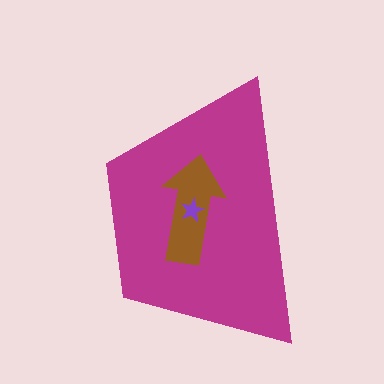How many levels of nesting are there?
3.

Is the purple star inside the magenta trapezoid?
Yes.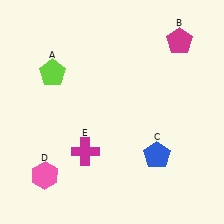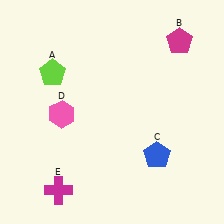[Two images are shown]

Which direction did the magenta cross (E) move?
The magenta cross (E) moved down.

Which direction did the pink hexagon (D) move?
The pink hexagon (D) moved up.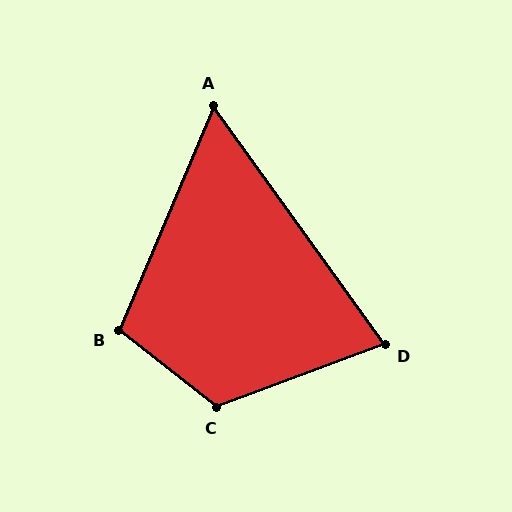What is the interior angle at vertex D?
Approximately 75 degrees (acute).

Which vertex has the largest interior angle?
C, at approximately 121 degrees.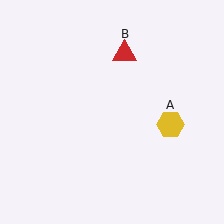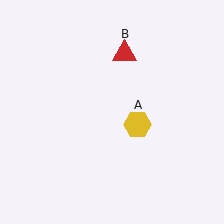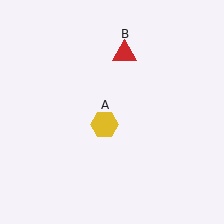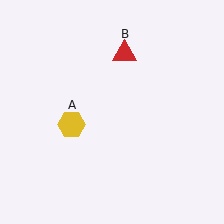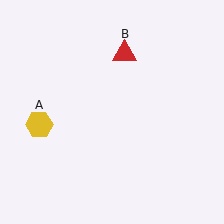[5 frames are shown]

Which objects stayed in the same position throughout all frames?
Red triangle (object B) remained stationary.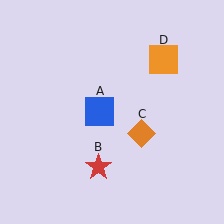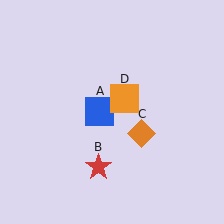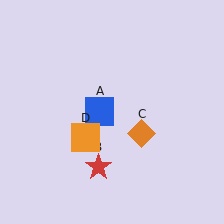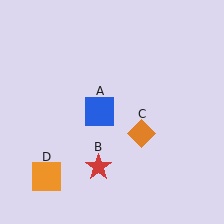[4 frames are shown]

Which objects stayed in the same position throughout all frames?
Blue square (object A) and red star (object B) and orange diamond (object C) remained stationary.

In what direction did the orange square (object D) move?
The orange square (object D) moved down and to the left.